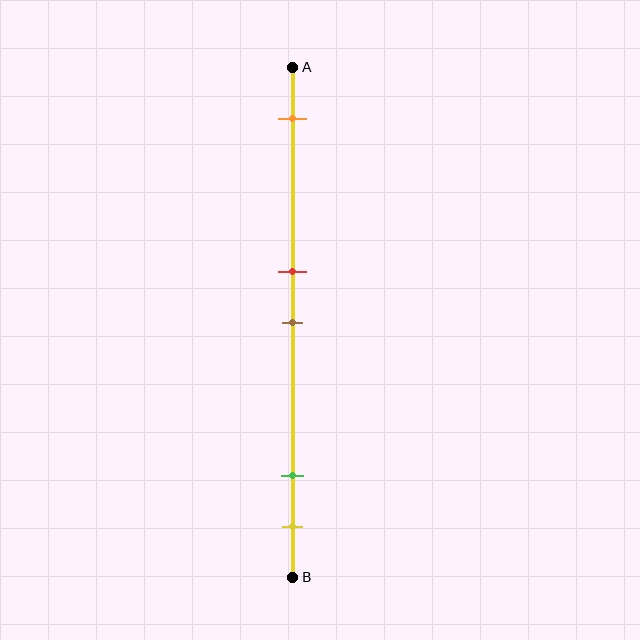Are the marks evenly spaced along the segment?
No, the marks are not evenly spaced.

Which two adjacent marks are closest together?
The red and brown marks are the closest adjacent pair.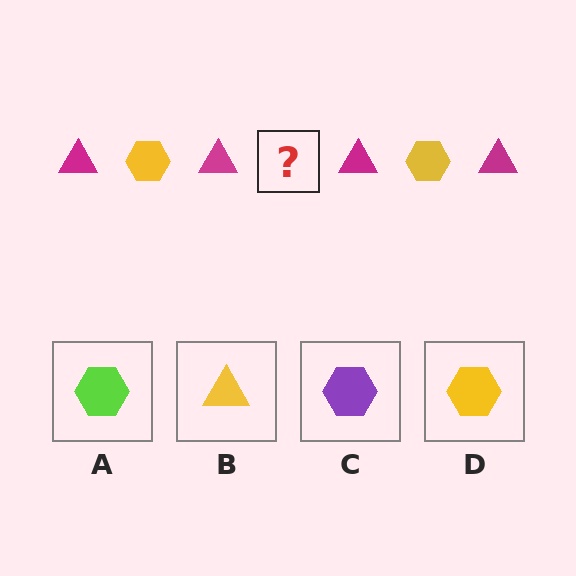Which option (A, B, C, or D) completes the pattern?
D.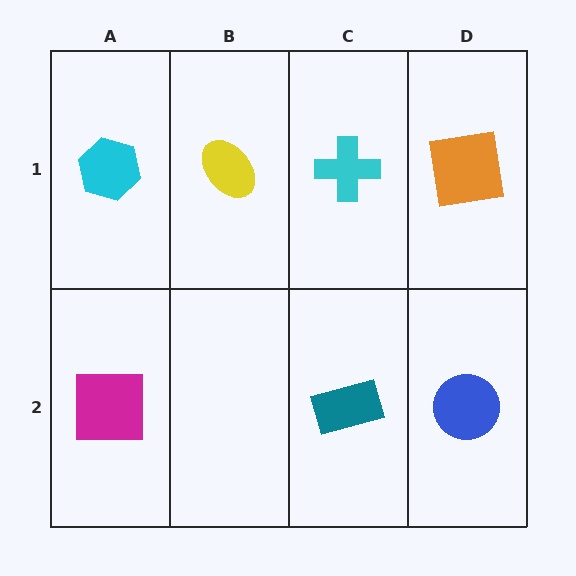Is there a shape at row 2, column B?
No, that cell is empty.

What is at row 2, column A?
A magenta square.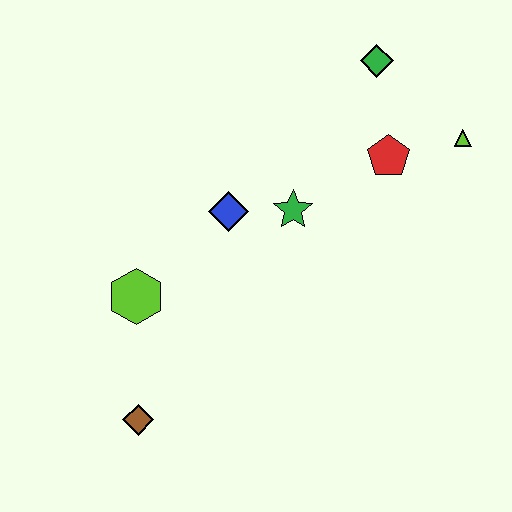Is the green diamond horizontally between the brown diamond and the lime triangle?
Yes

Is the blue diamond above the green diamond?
No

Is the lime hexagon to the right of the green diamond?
No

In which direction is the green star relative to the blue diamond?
The green star is to the right of the blue diamond.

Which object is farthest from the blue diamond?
The lime triangle is farthest from the blue diamond.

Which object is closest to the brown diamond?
The lime hexagon is closest to the brown diamond.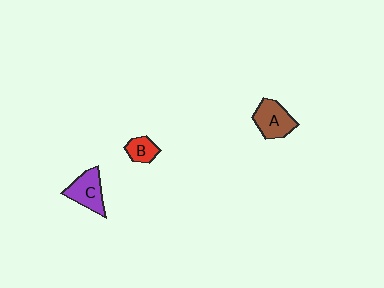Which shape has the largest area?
Shape A (brown).